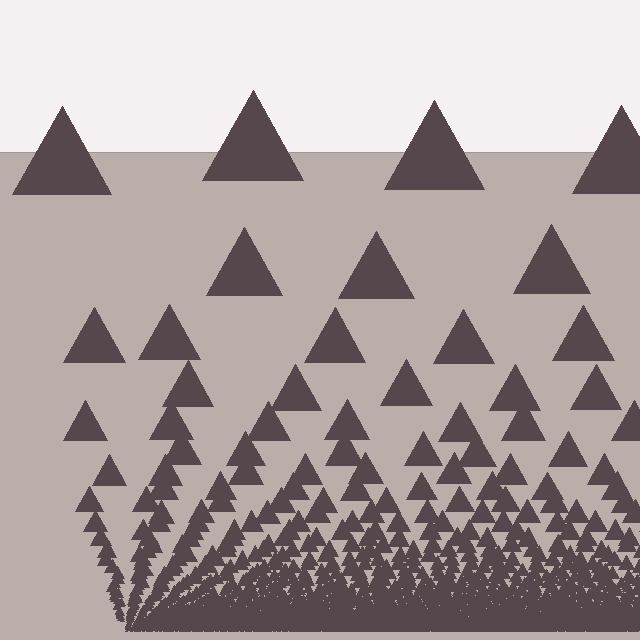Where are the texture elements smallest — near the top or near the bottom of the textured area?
Near the bottom.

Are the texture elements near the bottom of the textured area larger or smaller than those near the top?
Smaller. The gradient is inverted — elements near the bottom are smaller and denser.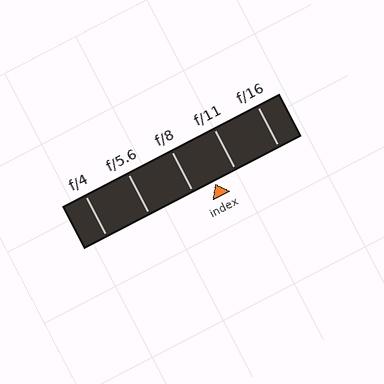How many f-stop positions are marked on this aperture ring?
There are 5 f-stop positions marked.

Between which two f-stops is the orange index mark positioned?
The index mark is between f/8 and f/11.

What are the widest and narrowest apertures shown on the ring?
The widest aperture shown is f/4 and the narrowest is f/16.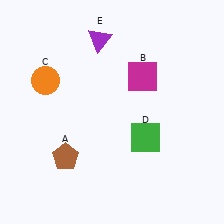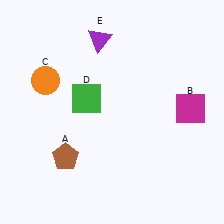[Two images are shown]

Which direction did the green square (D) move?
The green square (D) moved left.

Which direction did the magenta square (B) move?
The magenta square (B) moved right.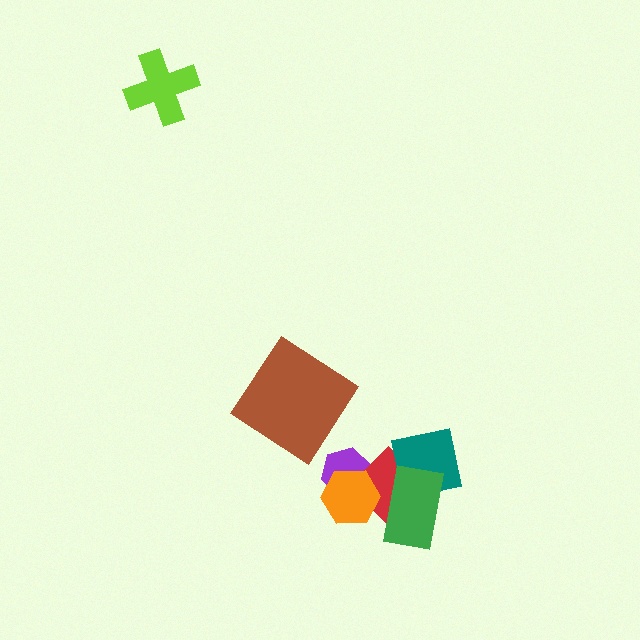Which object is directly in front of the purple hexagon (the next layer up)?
The red diamond is directly in front of the purple hexagon.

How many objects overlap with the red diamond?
4 objects overlap with the red diamond.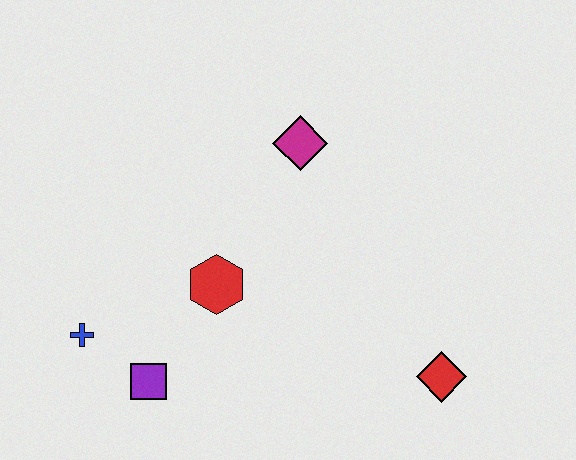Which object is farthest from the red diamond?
The blue cross is farthest from the red diamond.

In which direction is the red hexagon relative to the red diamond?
The red hexagon is to the left of the red diamond.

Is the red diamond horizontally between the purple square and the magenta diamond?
No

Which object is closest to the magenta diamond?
The red hexagon is closest to the magenta diamond.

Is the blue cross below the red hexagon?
Yes